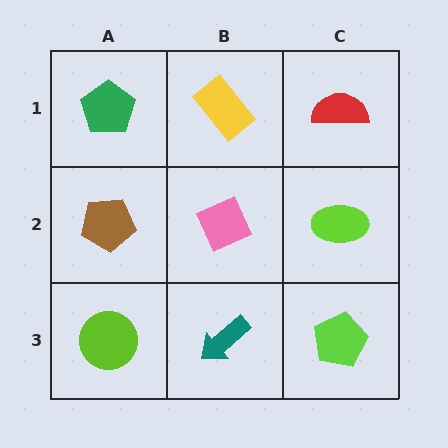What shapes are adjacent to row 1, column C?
A lime ellipse (row 2, column C), a yellow rectangle (row 1, column B).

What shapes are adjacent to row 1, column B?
A pink diamond (row 2, column B), a green pentagon (row 1, column A), a red semicircle (row 1, column C).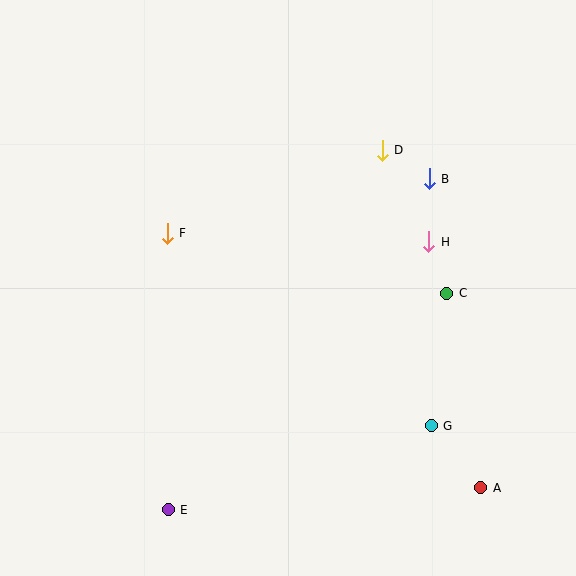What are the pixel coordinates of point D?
Point D is at (382, 150).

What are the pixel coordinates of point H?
Point H is at (429, 242).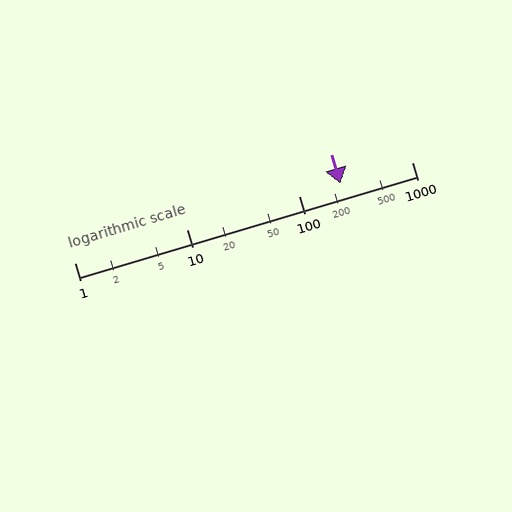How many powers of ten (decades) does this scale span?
The scale spans 3 decades, from 1 to 1000.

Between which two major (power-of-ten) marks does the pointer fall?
The pointer is between 100 and 1000.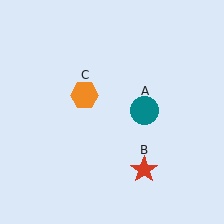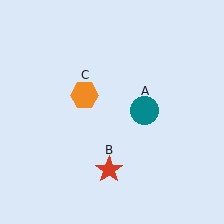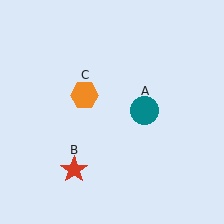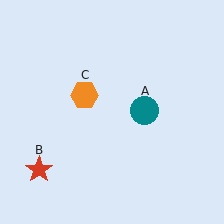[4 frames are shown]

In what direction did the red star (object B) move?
The red star (object B) moved left.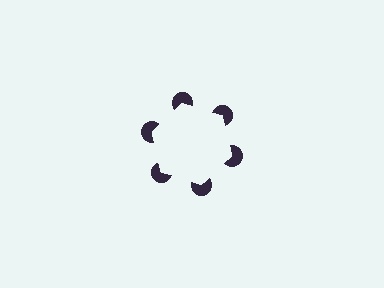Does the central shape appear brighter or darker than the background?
It typically appears slightly brighter than the background, even though no actual brightness change is drawn.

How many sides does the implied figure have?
6 sides.